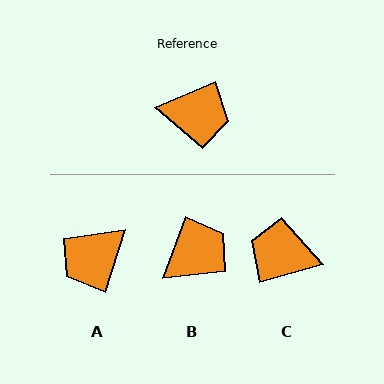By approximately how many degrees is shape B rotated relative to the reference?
Approximately 46 degrees counter-clockwise.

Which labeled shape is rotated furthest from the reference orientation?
C, about 172 degrees away.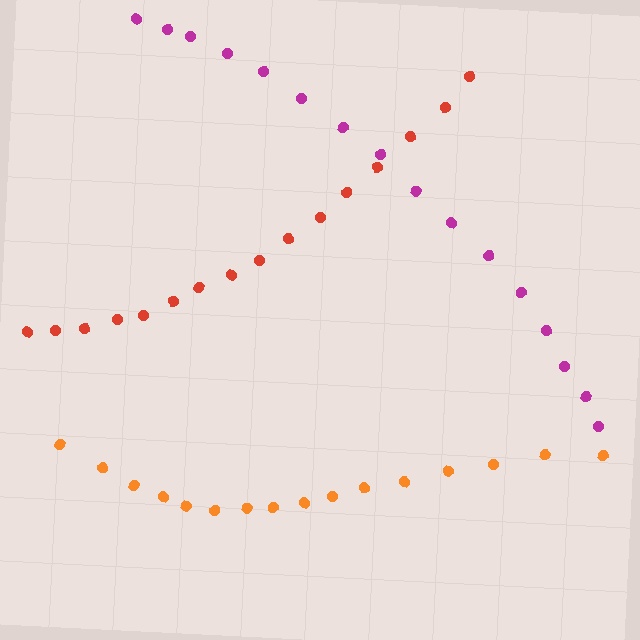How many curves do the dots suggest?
There are 3 distinct paths.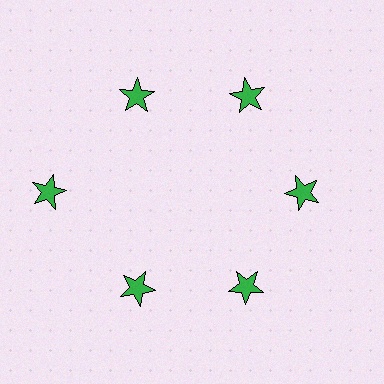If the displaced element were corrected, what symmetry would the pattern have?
It would have 6-fold rotational symmetry — the pattern would map onto itself every 60 degrees.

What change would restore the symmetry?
The symmetry would be restored by moving it inward, back onto the ring so that all 6 stars sit at equal angles and equal distance from the center.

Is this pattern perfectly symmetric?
No. The 6 green stars are arranged in a ring, but one element near the 9 o'clock position is pushed outward from the center, breaking the 6-fold rotational symmetry.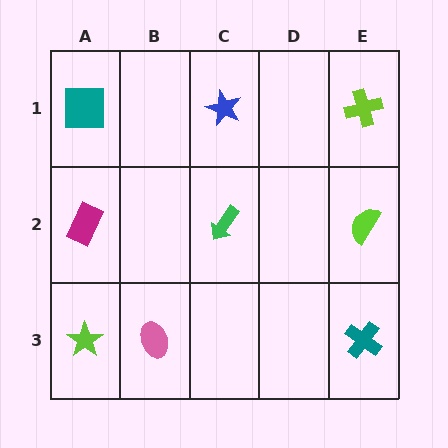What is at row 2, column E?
A lime semicircle.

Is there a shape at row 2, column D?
No, that cell is empty.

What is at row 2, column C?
A green arrow.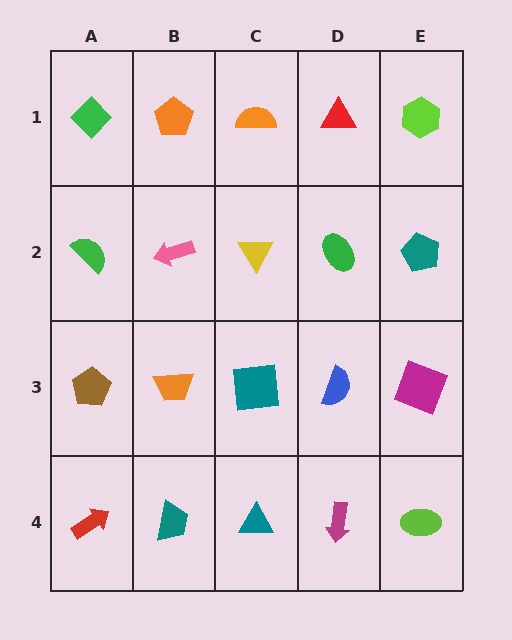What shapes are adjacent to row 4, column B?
An orange trapezoid (row 3, column B), a red arrow (row 4, column A), a teal triangle (row 4, column C).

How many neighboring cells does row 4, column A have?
2.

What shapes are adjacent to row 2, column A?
A green diamond (row 1, column A), a brown pentagon (row 3, column A), a pink arrow (row 2, column B).